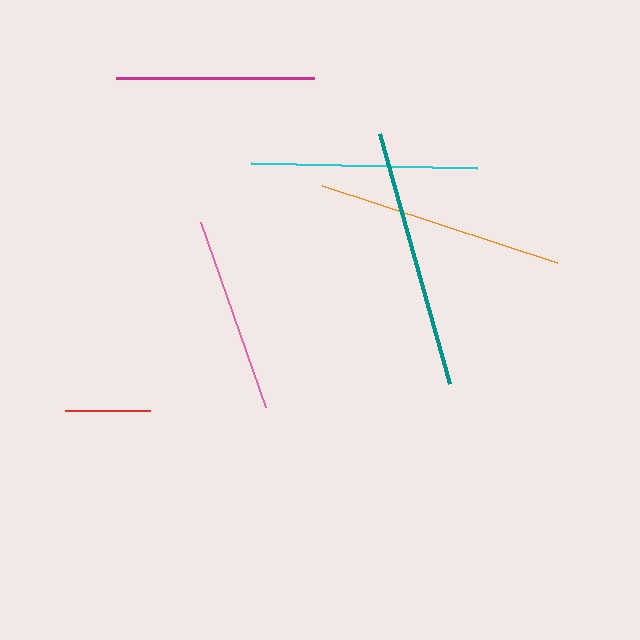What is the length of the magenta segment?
The magenta segment is approximately 198 pixels long.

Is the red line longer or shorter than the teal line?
The teal line is longer than the red line.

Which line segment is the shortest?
The red line is the shortest at approximately 85 pixels.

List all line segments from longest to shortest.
From longest to shortest: teal, orange, cyan, magenta, pink, red.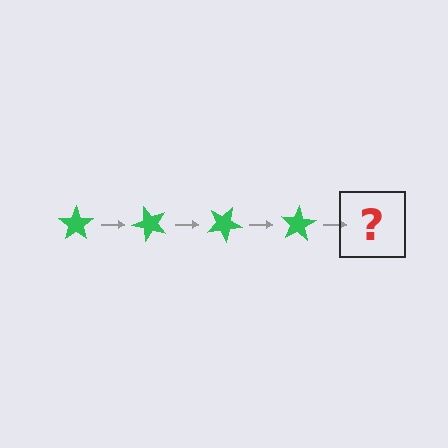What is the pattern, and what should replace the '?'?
The pattern is that the star rotates 50 degrees each step. The '?' should be a green star rotated 200 degrees.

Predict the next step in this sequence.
The next step is a green star rotated 200 degrees.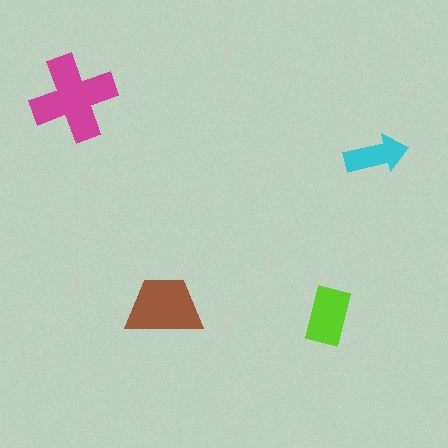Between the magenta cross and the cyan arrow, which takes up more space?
The magenta cross.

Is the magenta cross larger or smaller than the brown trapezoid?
Larger.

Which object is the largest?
The magenta cross.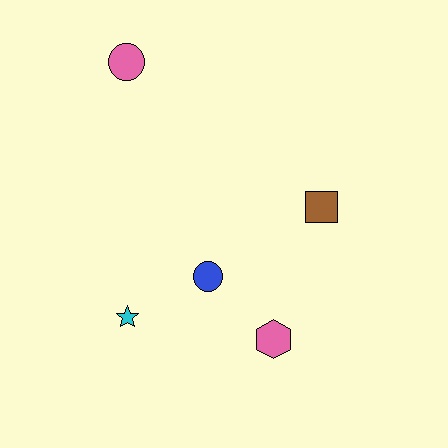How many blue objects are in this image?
There is 1 blue object.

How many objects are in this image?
There are 5 objects.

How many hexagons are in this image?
There is 1 hexagon.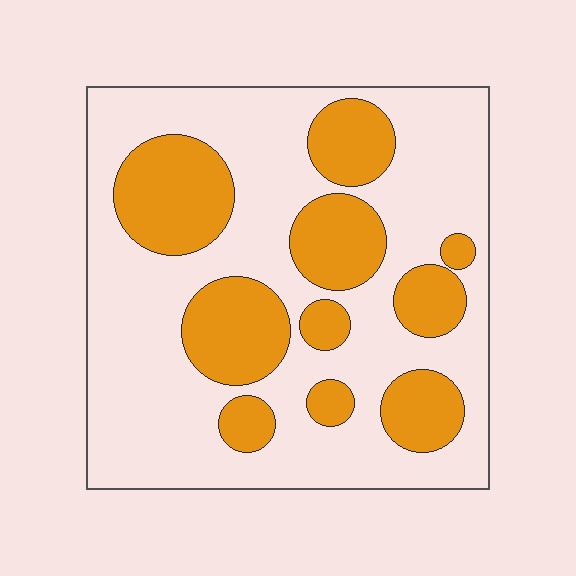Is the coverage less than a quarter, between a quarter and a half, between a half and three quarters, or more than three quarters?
Between a quarter and a half.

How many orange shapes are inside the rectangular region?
10.